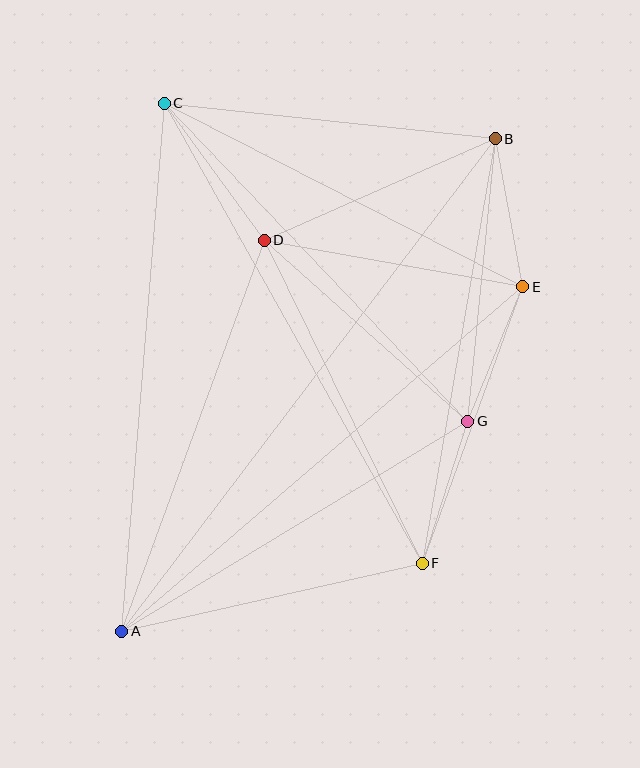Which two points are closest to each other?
Points E and G are closest to each other.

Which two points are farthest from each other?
Points A and B are farthest from each other.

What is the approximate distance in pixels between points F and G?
The distance between F and G is approximately 149 pixels.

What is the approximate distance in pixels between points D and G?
The distance between D and G is approximately 272 pixels.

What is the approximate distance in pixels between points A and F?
The distance between A and F is approximately 308 pixels.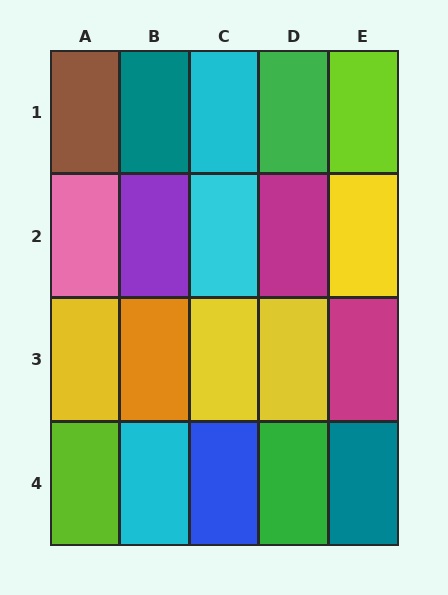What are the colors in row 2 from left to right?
Pink, purple, cyan, magenta, yellow.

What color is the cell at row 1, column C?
Cyan.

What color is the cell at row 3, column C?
Yellow.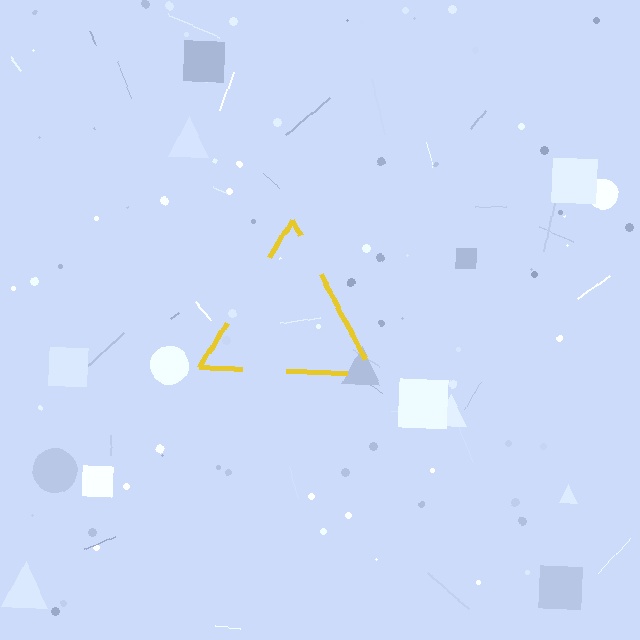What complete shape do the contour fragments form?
The contour fragments form a triangle.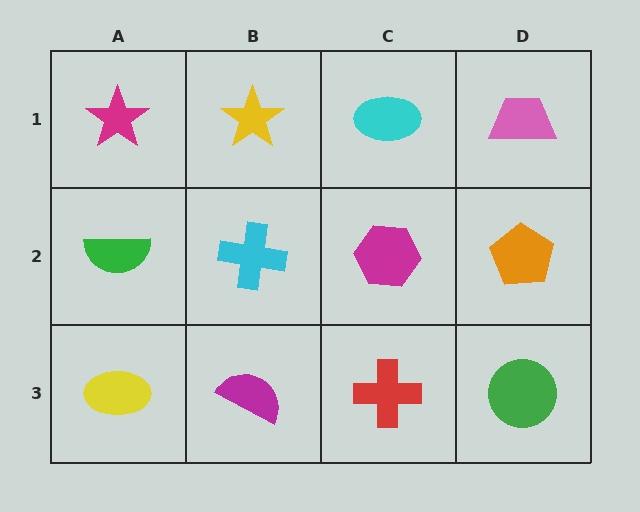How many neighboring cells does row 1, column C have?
3.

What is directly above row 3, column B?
A cyan cross.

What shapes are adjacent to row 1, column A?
A green semicircle (row 2, column A), a yellow star (row 1, column B).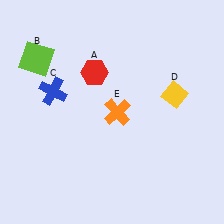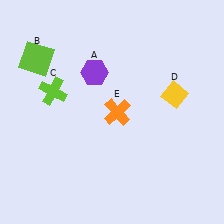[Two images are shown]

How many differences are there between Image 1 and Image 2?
There are 2 differences between the two images.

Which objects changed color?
A changed from red to purple. C changed from blue to lime.